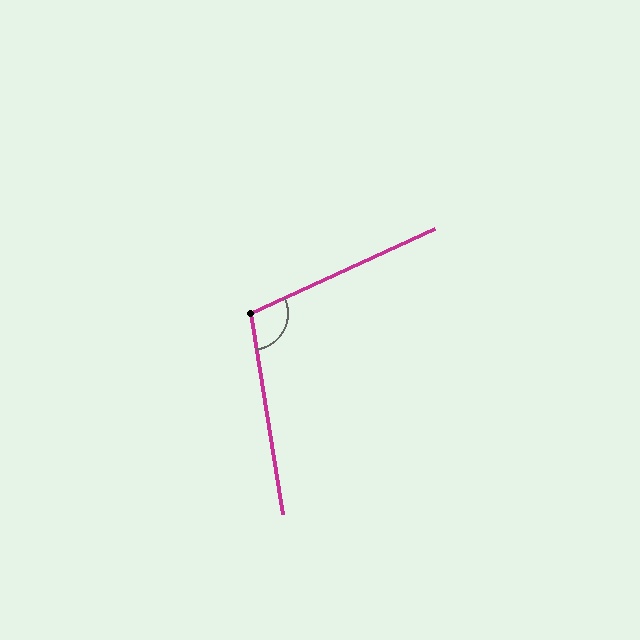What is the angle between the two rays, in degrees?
Approximately 106 degrees.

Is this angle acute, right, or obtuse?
It is obtuse.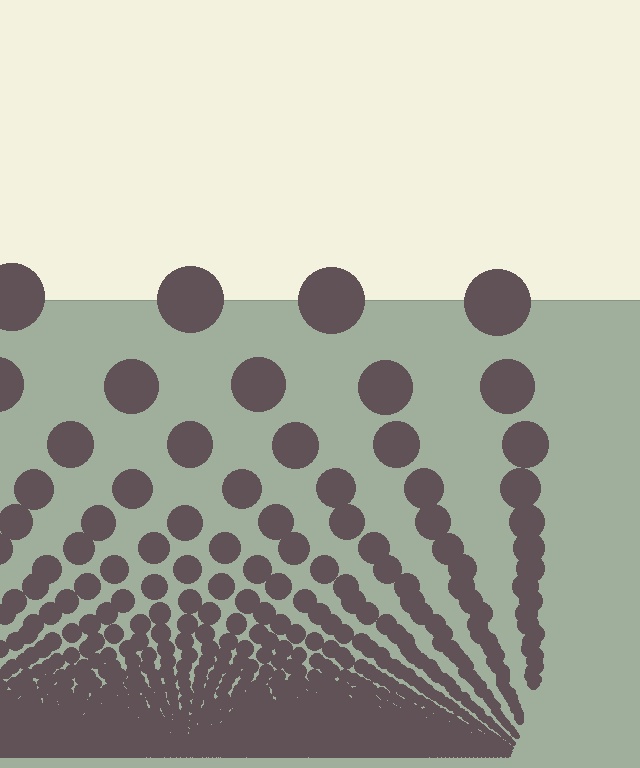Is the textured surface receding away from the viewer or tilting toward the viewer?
The surface appears to tilt toward the viewer. Texture elements get larger and sparser toward the top.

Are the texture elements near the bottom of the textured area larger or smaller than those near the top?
Smaller. The gradient is inverted — elements near the bottom are smaller and denser.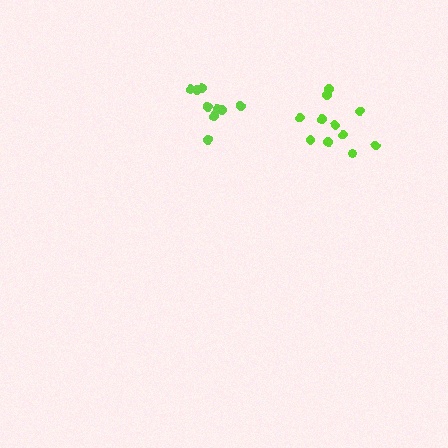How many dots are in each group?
Group 1: 9 dots, Group 2: 11 dots (20 total).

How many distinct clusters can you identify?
There are 2 distinct clusters.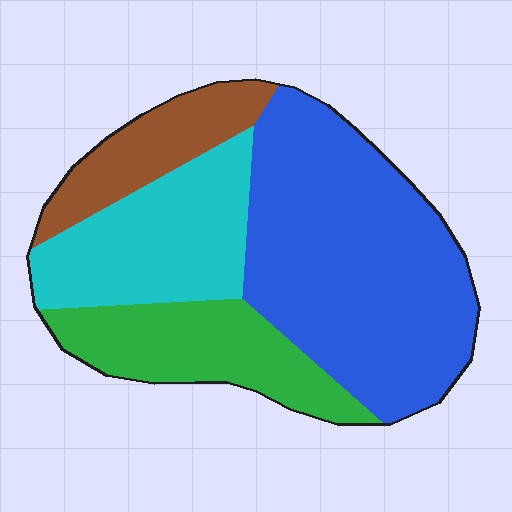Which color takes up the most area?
Blue, at roughly 45%.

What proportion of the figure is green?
Green covers roughly 20% of the figure.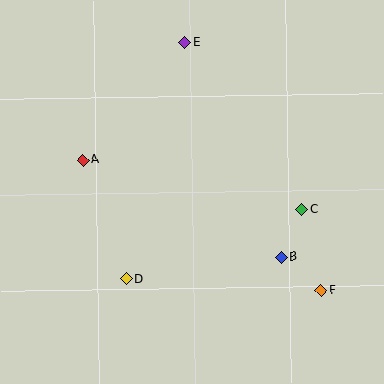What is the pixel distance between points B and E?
The distance between B and E is 236 pixels.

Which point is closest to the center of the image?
Point D at (127, 279) is closest to the center.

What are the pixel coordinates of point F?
Point F is at (321, 290).